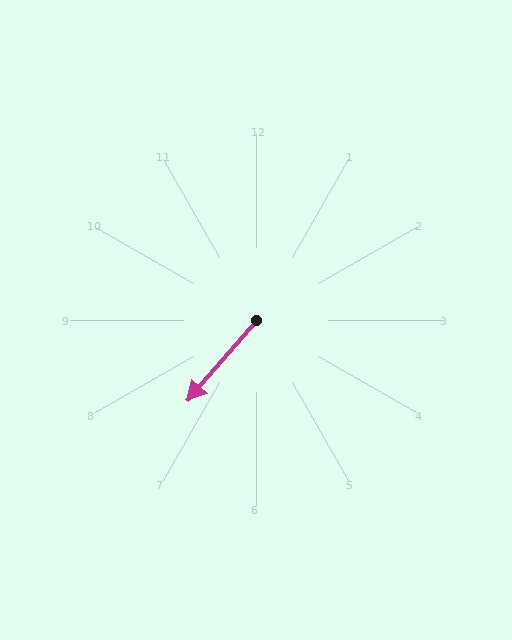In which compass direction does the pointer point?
Southwest.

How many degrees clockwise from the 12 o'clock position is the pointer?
Approximately 221 degrees.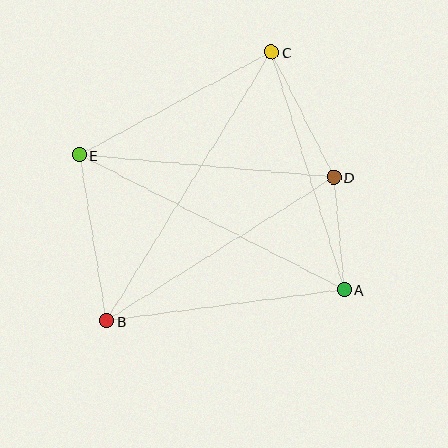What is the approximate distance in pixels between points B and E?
The distance between B and E is approximately 168 pixels.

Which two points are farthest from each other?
Points B and C are farthest from each other.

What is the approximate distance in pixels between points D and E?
The distance between D and E is approximately 255 pixels.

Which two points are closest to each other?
Points A and D are closest to each other.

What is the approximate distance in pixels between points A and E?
The distance between A and E is approximately 297 pixels.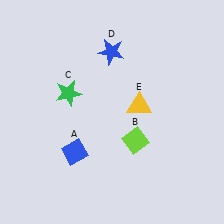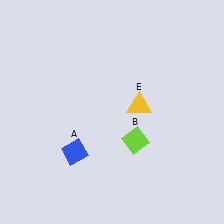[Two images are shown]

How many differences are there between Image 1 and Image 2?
There are 2 differences between the two images.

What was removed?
The green star (C), the blue star (D) were removed in Image 2.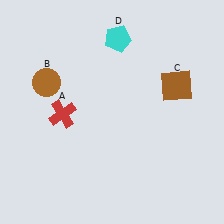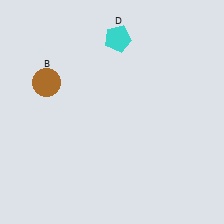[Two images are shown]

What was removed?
The brown square (C), the red cross (A) were removed in Image 2.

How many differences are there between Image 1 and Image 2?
There are 2 differences between the two images.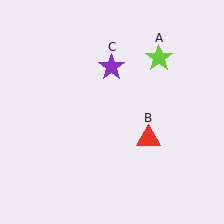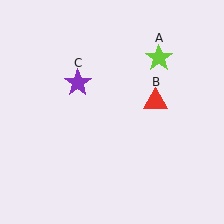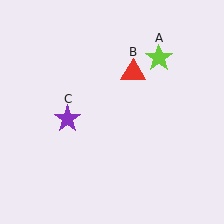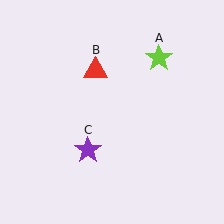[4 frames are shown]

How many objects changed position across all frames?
2 objects changed position: red triangle (object B), purple star (object C).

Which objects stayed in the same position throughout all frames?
Lime star (object A) remained stationary.